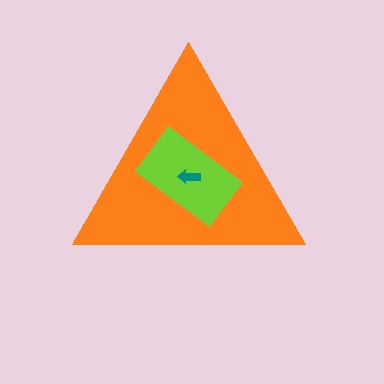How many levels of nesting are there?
3.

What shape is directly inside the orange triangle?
The lime rectangle.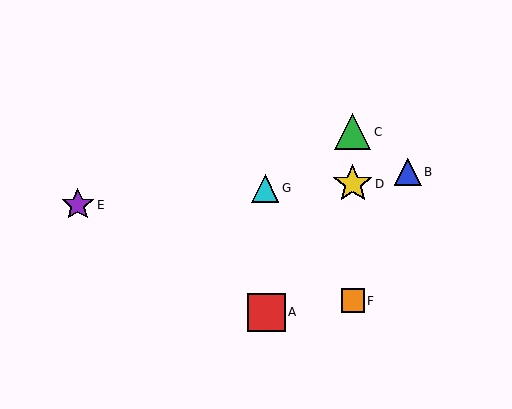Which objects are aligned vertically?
Objects C, D, F are aligned vertically.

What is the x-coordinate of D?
Object D is at x≈353.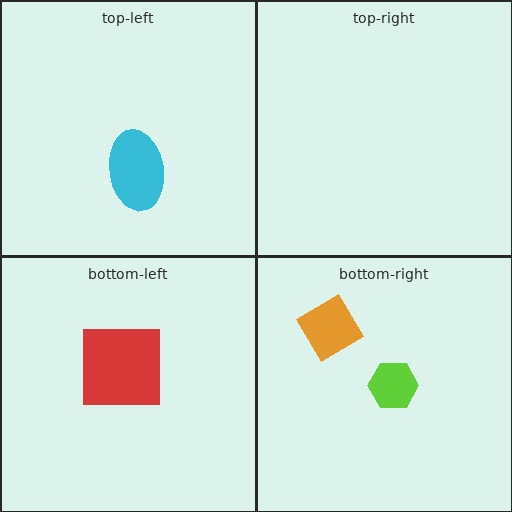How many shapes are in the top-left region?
1.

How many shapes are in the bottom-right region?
2.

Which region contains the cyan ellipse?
The top-left region.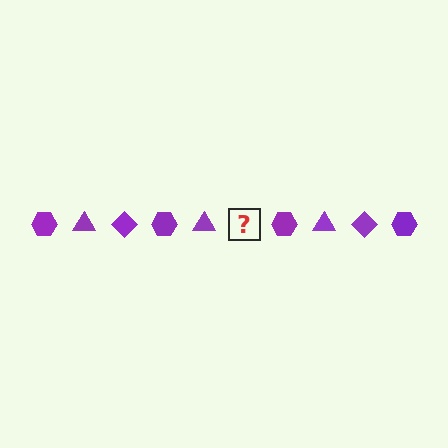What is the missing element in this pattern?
The missing element is a purple diamond.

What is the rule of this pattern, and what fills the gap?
The rule is that the pattern cycles through hexagon, triangle, diamond shapes in purple. The gap should be filled with a purple diamond.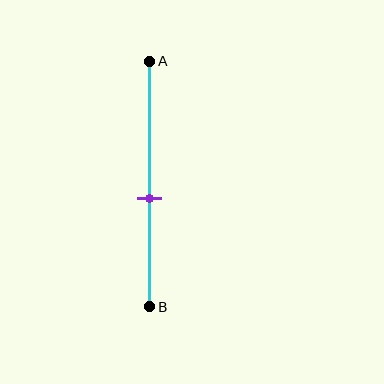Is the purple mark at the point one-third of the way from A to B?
No, the mark is at about 55% from A, not at the 33% one-third point.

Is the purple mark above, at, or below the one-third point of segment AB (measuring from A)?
The purple mark is below the one-third point of segment AB.